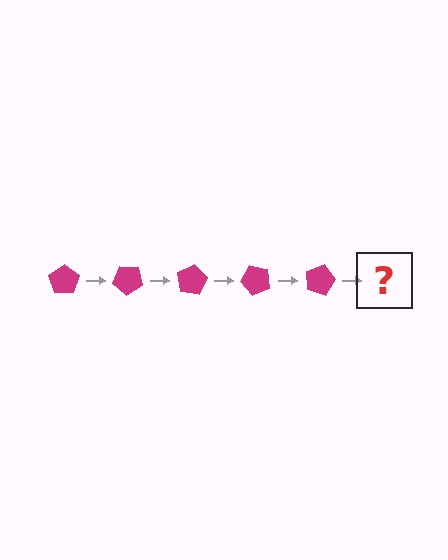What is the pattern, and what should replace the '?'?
The pattern is that the pentagon rotates 40 degrees each step. The '?' should be a magenta pentagon rotated 200 degrees.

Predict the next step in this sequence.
The next step is a magenta pentagon rotated 200 degrees.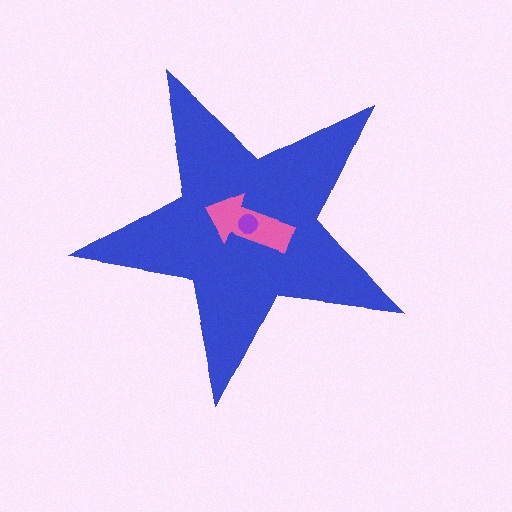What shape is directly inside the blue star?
The pink arrow.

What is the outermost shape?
The blue star.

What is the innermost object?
The purple circle.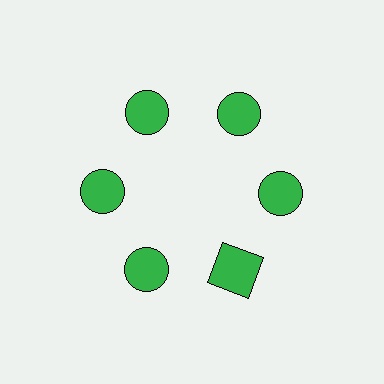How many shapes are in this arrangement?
There are 6 shapes arranged in a ring pattern.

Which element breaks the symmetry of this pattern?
The green square at roughly the 5 o'clock position breaks the symmetry. All other shapes are green circles.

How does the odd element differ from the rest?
It has a different shape: square instead of circle.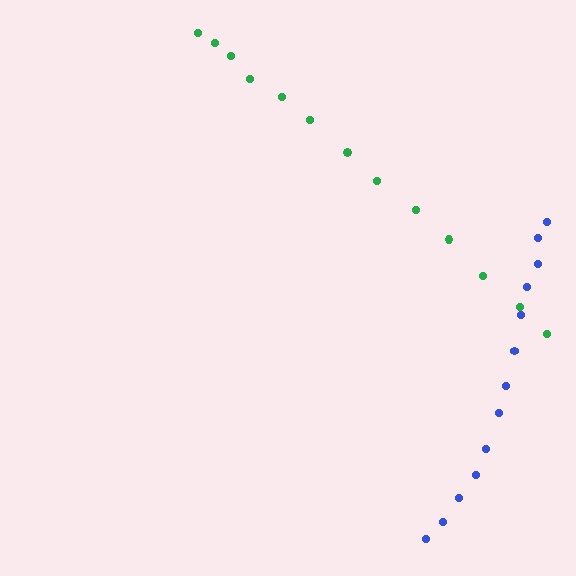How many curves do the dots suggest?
There are 2 distinct paths.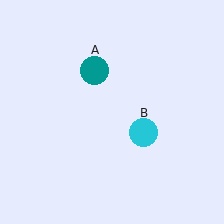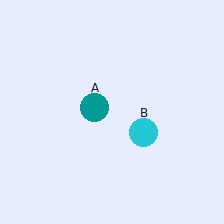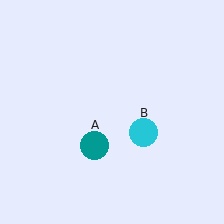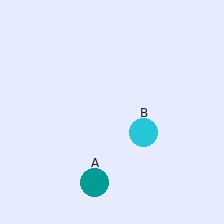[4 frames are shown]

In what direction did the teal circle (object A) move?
The teal circle (object A) moved down.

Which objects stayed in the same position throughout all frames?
Cyan circle (object B) remained stationary.